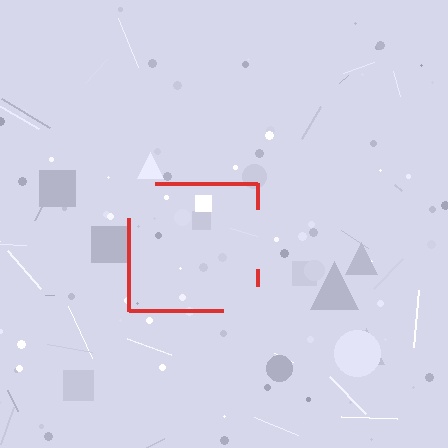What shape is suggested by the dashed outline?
The dashed outline suggests a square.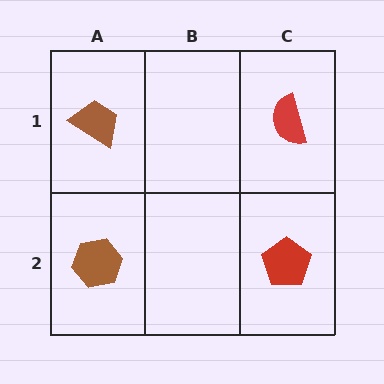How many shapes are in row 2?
2 shapes.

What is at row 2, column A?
A brown hexagon.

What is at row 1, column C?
A red semicircle.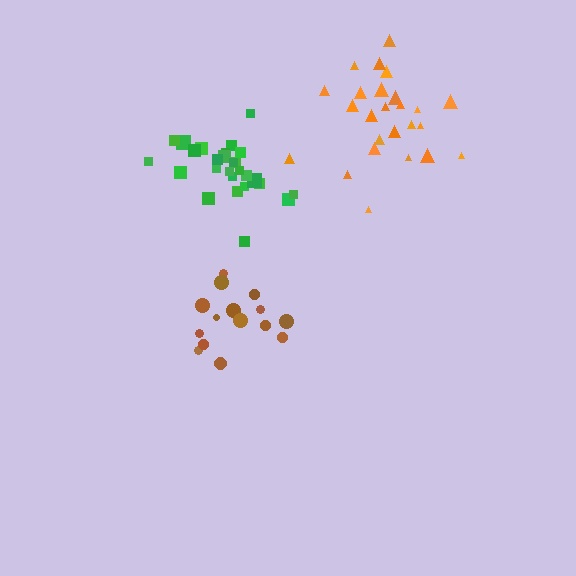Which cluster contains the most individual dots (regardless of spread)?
Green (27).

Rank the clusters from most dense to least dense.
green, brown, orange.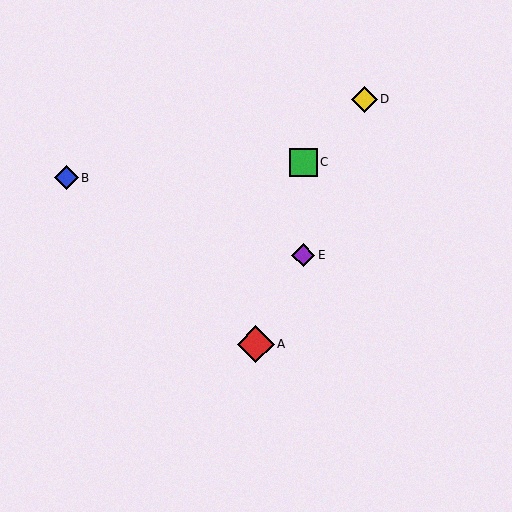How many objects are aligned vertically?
2 objects (C, E) are aligned vertically.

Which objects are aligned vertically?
Objects C, E are aligned vertically.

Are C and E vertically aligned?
Yes, both are at x≈303.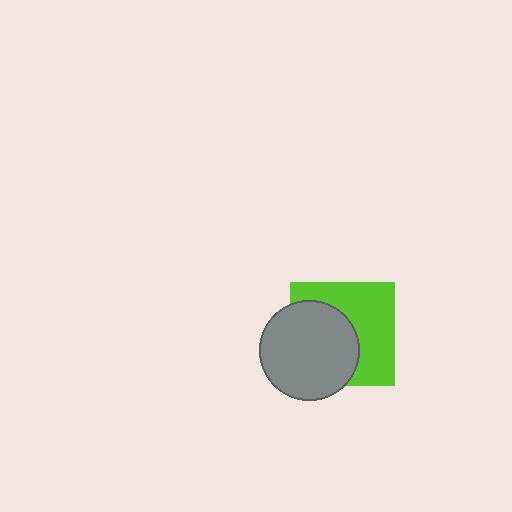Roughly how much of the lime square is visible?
About half of it is visible (roughly 52%).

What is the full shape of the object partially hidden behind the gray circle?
The partially hidden object is a lime square.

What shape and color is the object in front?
The object in front is a gray circle.